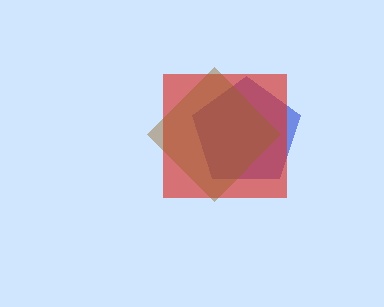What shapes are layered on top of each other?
The layered shapes are: a blue pentagon, a red square, a brown diamond.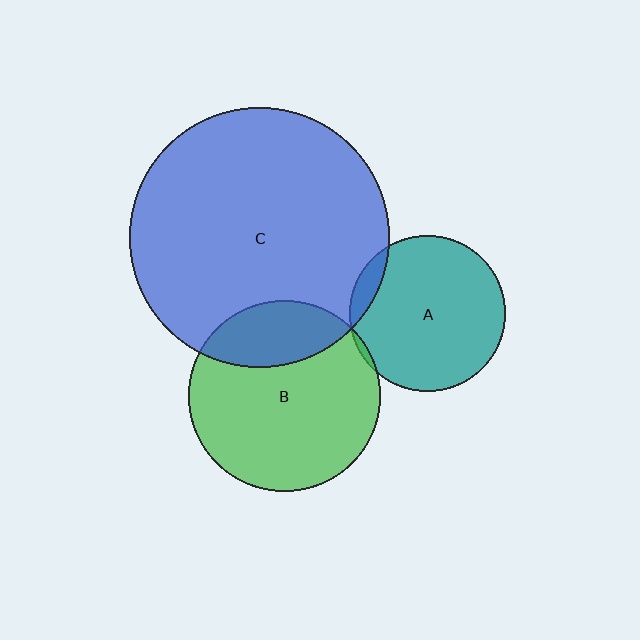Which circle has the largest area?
Circle C (blue).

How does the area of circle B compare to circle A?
Approximately 1.5 times.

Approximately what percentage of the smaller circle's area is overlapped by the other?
Approximately 5%.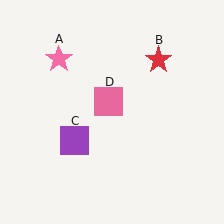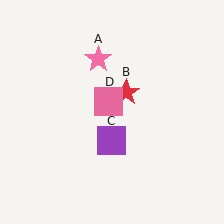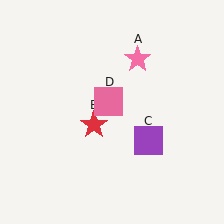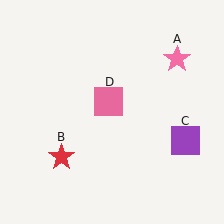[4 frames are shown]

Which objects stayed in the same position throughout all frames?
Pink square (object D) remained stationary.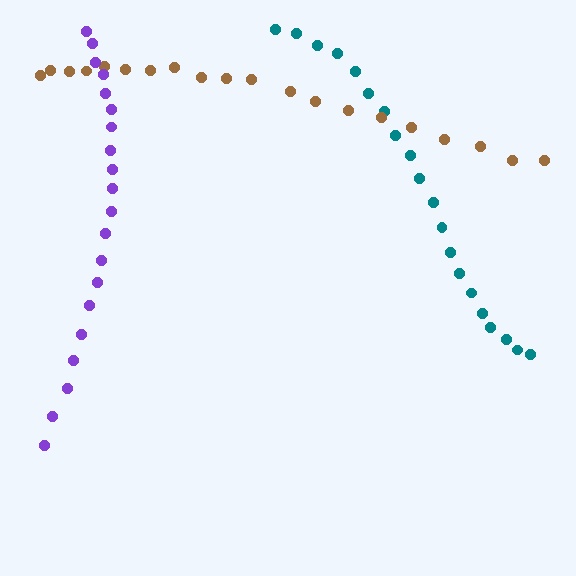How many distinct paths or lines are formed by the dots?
There are 3 distinct paths.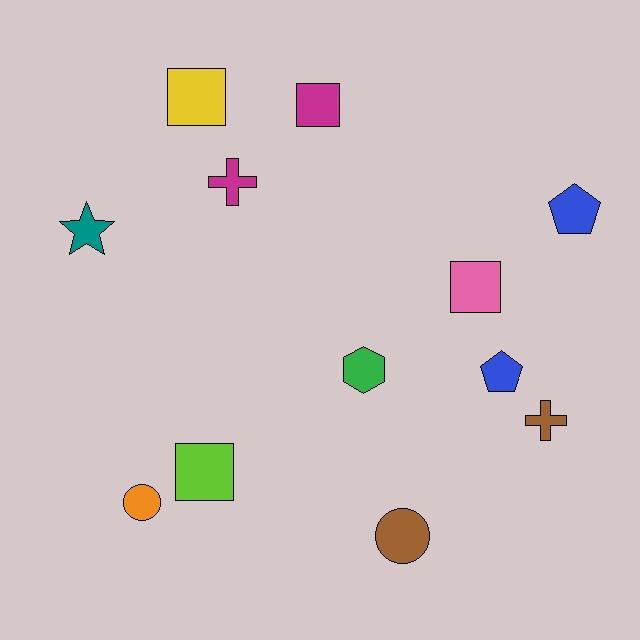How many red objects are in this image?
There are no red objects.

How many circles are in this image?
There are 2 circles.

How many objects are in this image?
There are 12 objects.